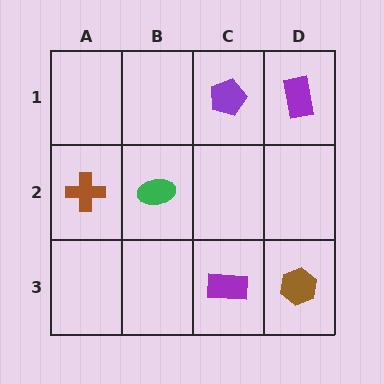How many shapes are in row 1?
2 shapes.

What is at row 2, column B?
A green ellipse.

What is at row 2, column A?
A brown cross.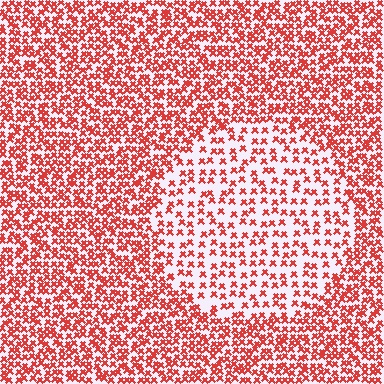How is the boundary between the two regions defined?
The boundary is defined by a change in element density (approximately 2.1x ratio). All elements are the same color, size, and shape.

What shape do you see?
I see a circle.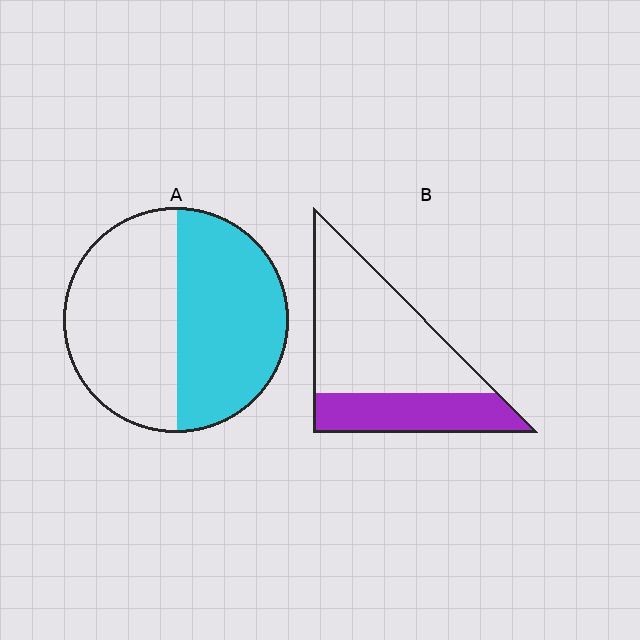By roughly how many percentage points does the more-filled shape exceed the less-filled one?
By roughly 15 percentage points (A over B).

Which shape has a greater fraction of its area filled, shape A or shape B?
Shape A.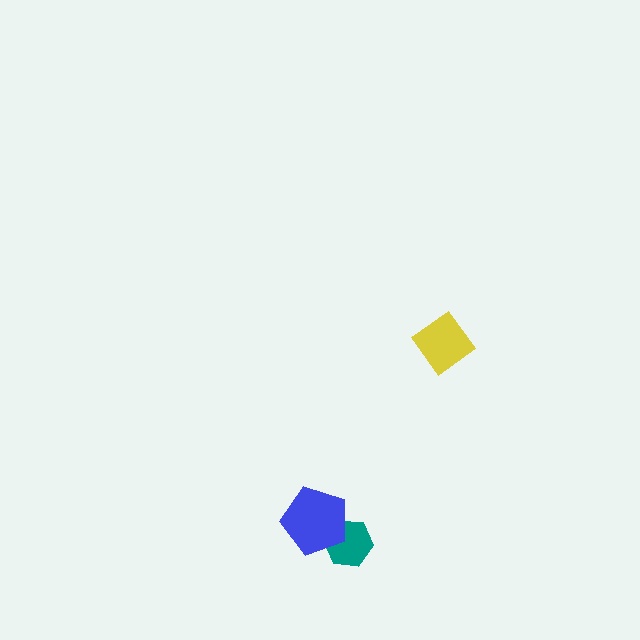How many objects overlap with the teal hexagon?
1 object overlaps with the teal hexagon.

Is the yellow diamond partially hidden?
No, no other shape covers it.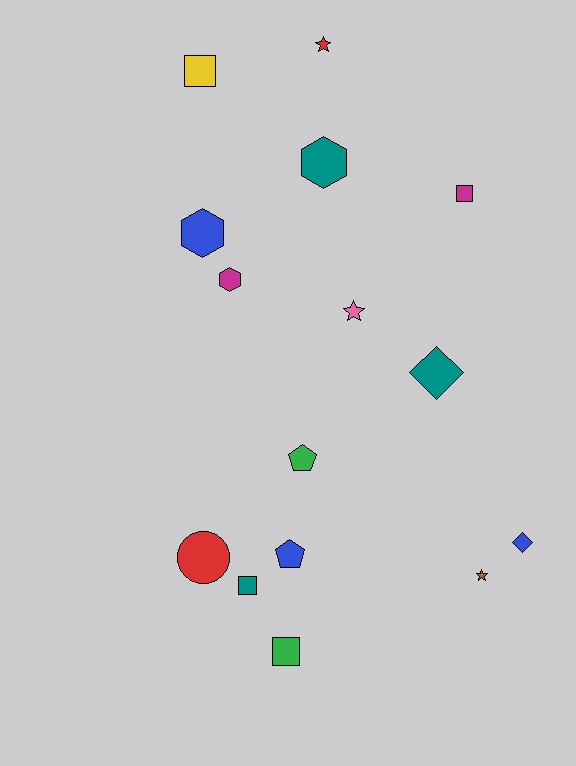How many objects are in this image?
There are 15 objects.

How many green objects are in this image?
There are 2 green objects.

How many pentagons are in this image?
There are 2 pentagons.